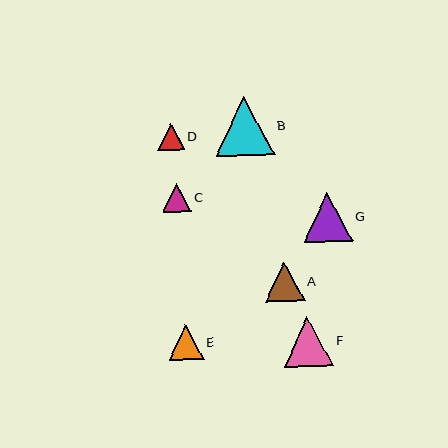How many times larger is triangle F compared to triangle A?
Triangle F is approximately 1.3 times the size of triangle A.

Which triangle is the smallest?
Triangle D is the smallest with a size of approximately 27 pixels.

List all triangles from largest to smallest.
From largest to smallest: B, F, G, A, E, C, D.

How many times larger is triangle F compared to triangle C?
Triangle F is approximately 1.7 times the size of triangle C.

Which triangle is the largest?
Triangle B is the largest with a size of approximately 59 pixels.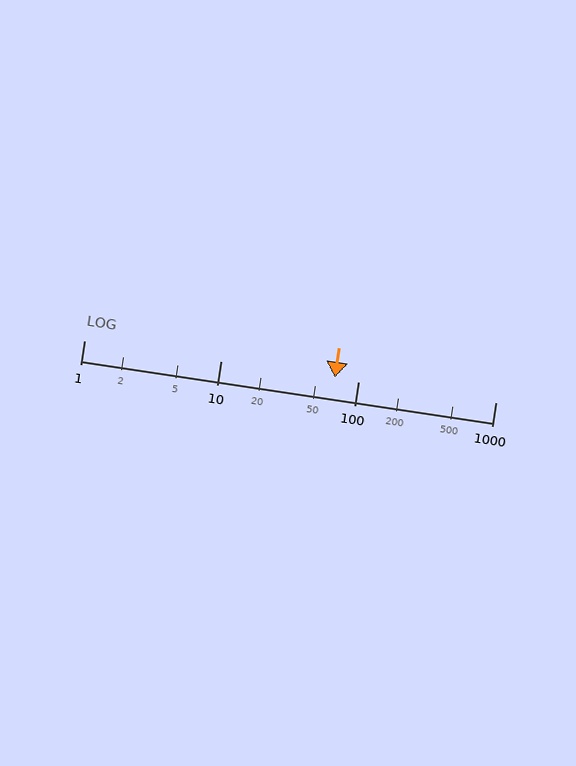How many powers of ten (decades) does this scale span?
The scale spans 3 decades, from 1 to 1000.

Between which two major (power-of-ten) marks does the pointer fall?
The pointer is between 10 and 100.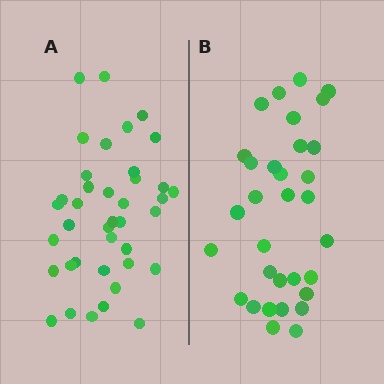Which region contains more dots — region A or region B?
Region A (the left region) has more dots.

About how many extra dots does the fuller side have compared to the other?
Region A has roughly 8 or so more dots than region B.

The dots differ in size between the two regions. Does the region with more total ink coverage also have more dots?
No. Region B has more total ink coverage because its dots are larger, but region A actually contains more individual dots. Total area can be misleading — the number of items is what matters here.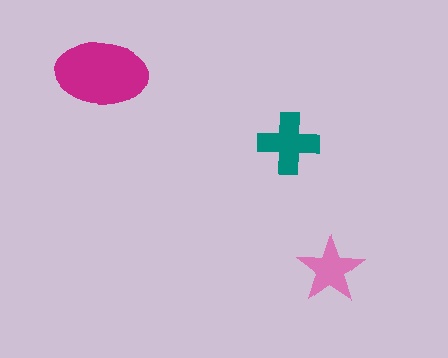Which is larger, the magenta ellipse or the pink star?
The magenta ellipse.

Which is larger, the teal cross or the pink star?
The teal cross.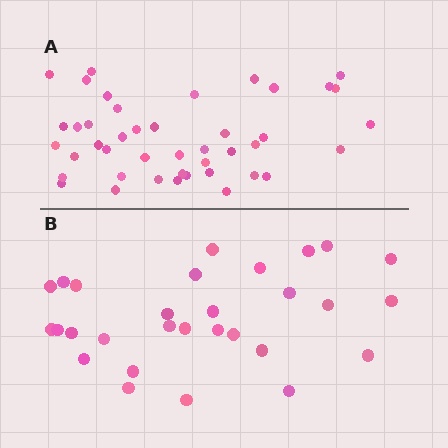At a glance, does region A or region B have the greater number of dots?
Region A (the top region) has more dots.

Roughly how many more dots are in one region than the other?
Region A has approximately 15 more dots than region B.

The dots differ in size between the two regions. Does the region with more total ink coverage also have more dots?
No. Region B has more total ink coverage because its dots are larger, but region A actually contains more individual dots. Total area can be misleading — the number of items is what matters here.